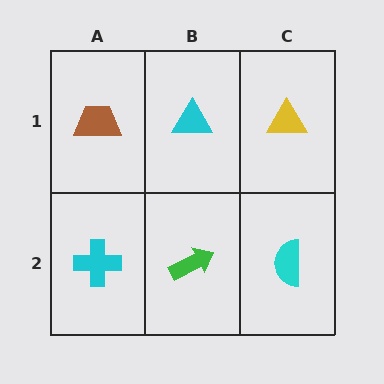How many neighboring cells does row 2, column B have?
3.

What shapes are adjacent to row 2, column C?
A yellow triangle (row 1, column C), a green arrow (row 2, column B).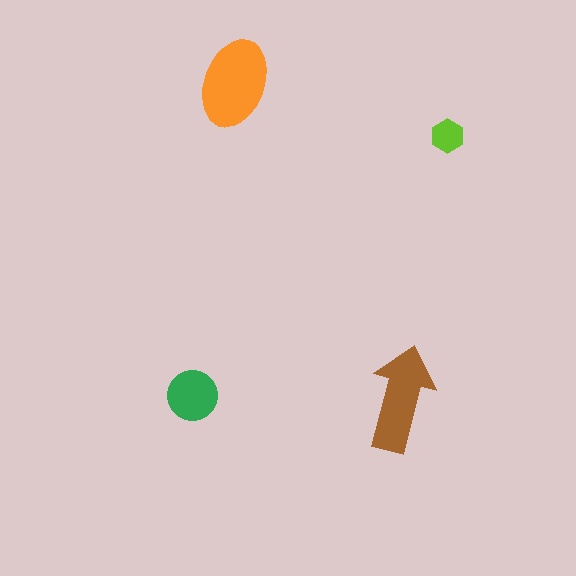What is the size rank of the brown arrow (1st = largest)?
2nd.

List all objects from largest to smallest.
The orange ellipse, the brown arrow, the green circle, the lime hexagon.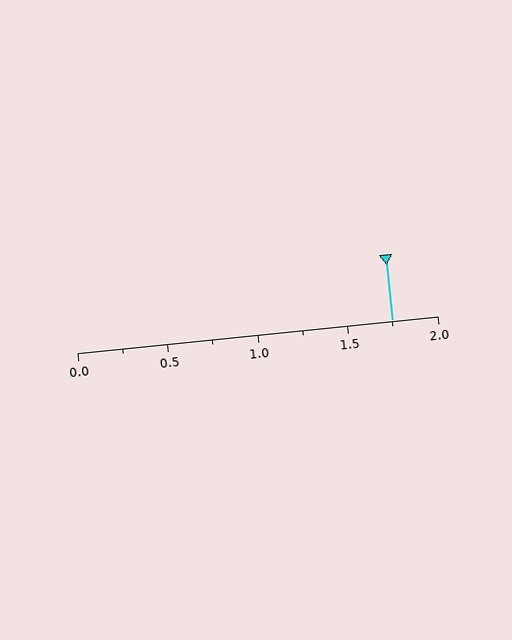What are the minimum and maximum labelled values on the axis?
The axis runs from 0.0 to 2.0.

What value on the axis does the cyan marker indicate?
The marker indicates approximately 1.75.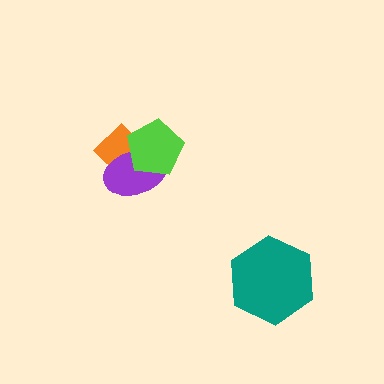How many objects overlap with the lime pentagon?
2 objects overlap with the lime pentagon.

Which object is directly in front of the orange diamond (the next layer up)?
The purple ellipse is directly in front of the orange diamond.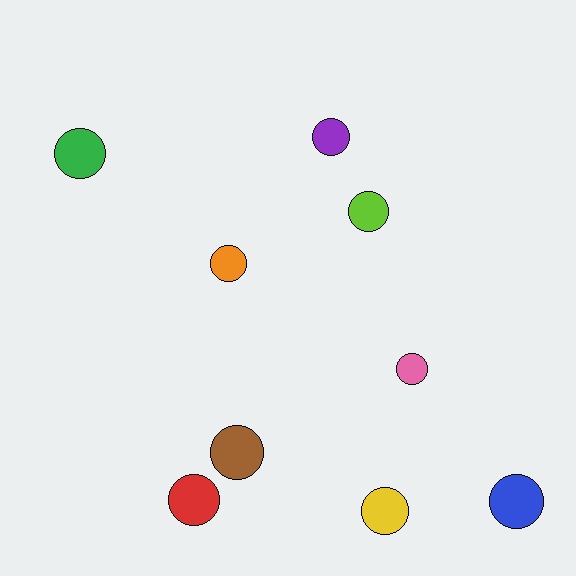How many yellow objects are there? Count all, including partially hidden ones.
There is 1 yellow object.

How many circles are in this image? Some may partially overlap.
There are 9 circles.